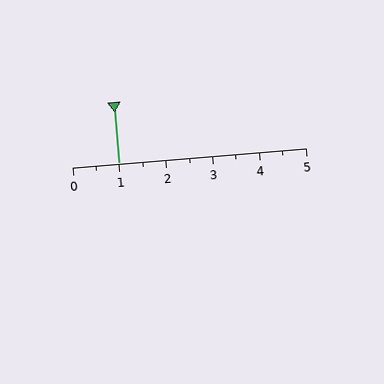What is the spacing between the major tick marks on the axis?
The major ticks are spaced 1 apart.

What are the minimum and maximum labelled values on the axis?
The axis runs from 0 to 5.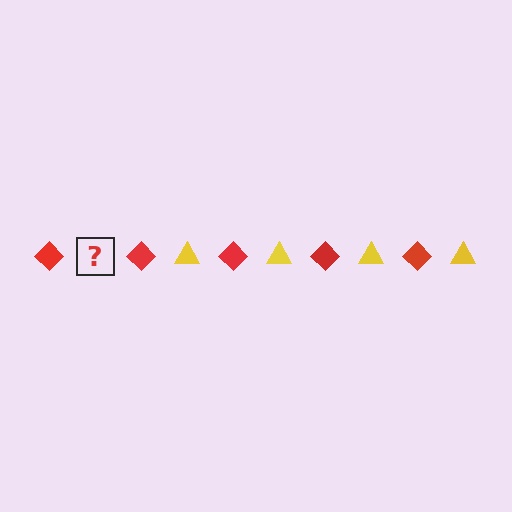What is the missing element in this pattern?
The missing element is a yellow triangle.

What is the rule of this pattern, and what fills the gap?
The rule is that the pattern alternates between red diamond and yellow triangle. The gap should be filled with a yellow triangle.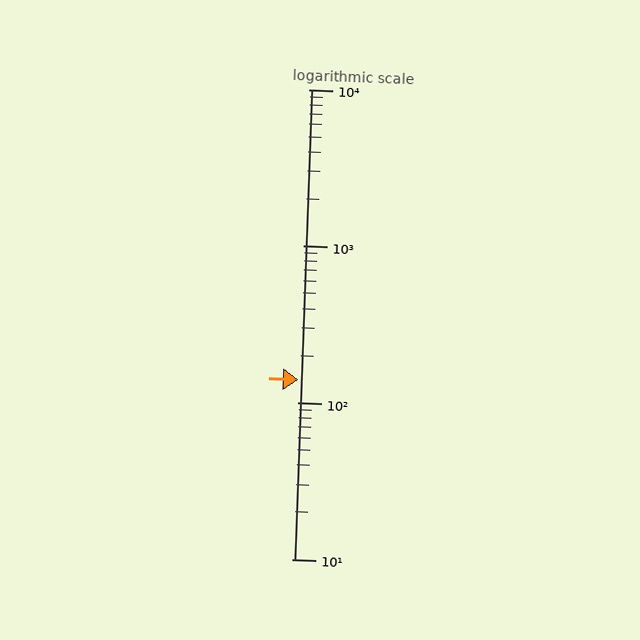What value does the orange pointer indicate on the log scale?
The pointer indicates approximately 140.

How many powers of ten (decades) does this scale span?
The scale spans 3 decades, from 10 to 10000.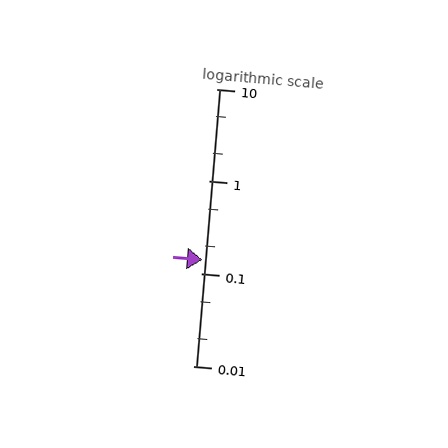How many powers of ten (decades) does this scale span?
The scale spans 3 decades, from 0.01 to 10.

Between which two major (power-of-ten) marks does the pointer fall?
The pointer is between 0.1 and 1.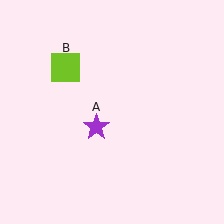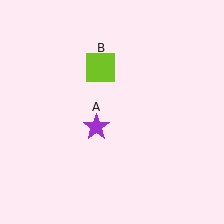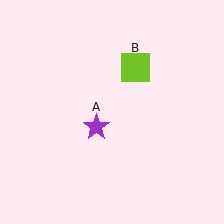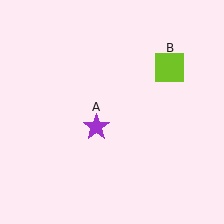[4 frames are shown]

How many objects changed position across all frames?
1 object changed position: lime square (object B).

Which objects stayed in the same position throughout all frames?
Purple star (object A) remained stationary.